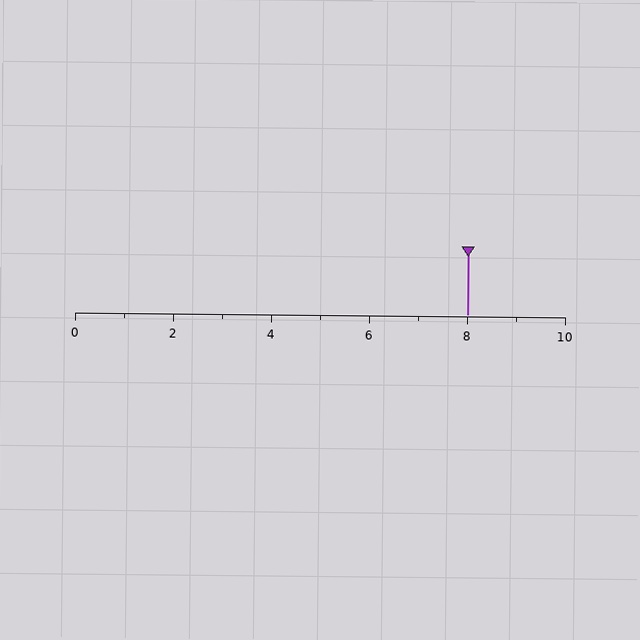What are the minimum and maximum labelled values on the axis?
The axis runs from 0 to 10.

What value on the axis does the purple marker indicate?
The marker indicates approximately 8.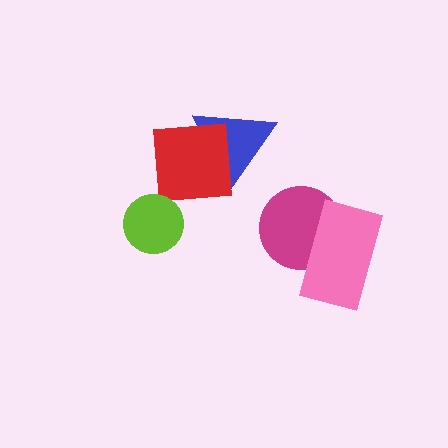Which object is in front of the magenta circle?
The pink rectangle is in front of the magenta circle.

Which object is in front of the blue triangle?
The red square is in front of the blue triangle.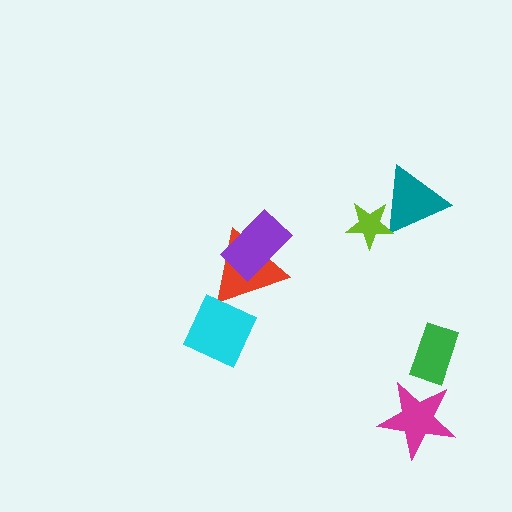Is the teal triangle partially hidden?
Yes, it is partially covered by another shape.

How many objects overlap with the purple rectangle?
1 object overlaps with the purple rectangle.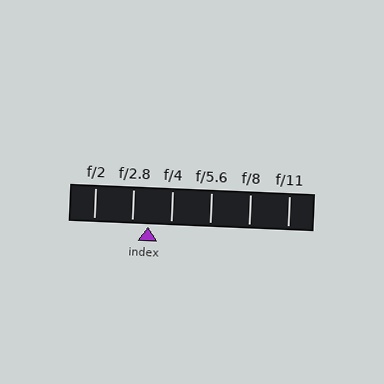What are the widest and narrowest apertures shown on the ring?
The widest aperture shown is f/2 and the narrowest is f/11.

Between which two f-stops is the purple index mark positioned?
The index mark is between f/2.8 and f/4.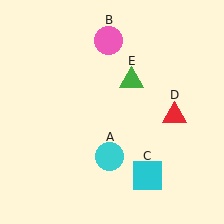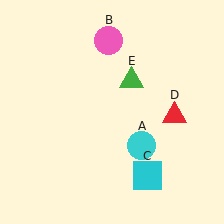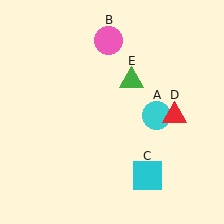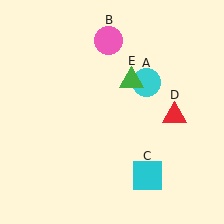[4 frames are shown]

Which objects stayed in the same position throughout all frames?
Pink circle (object B) and cyan square (object C) and red triangle (object D) and green triangle (object E) remained stationary.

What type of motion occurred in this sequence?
The cyan circle (object A) rotated counterclockwise around the center of the scene.